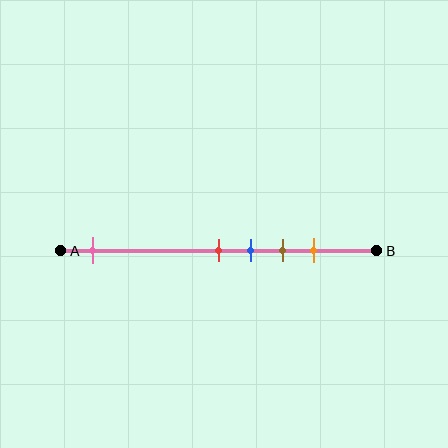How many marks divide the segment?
There are 5 marks dividing the segment.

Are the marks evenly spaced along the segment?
No, the marks are not evenly spaced.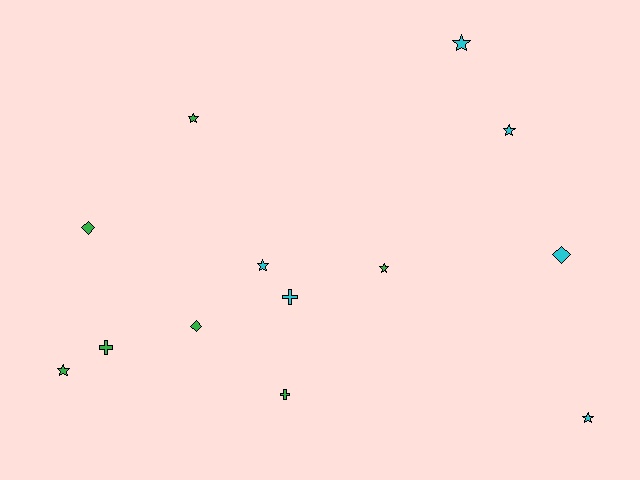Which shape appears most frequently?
Star, with 7 objects.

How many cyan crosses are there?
There is 1 cyan cross.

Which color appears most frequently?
Green, with 7 objects.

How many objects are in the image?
There are 13 objects.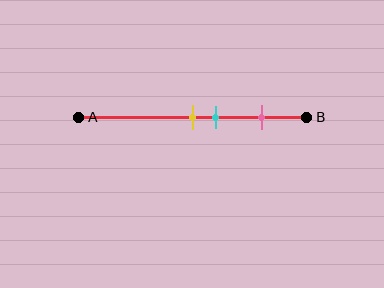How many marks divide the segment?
There are 3 marks dividing the segment.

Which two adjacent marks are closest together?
The yellow and cyan marks are the closest adjacent pair.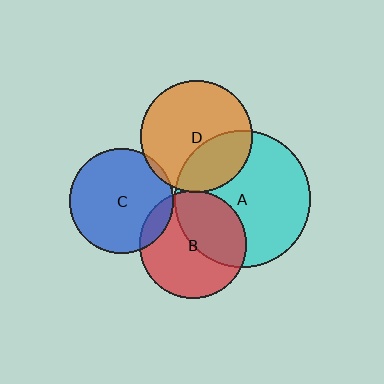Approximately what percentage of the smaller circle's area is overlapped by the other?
Approximately 10%.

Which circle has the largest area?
Circle A (cyan).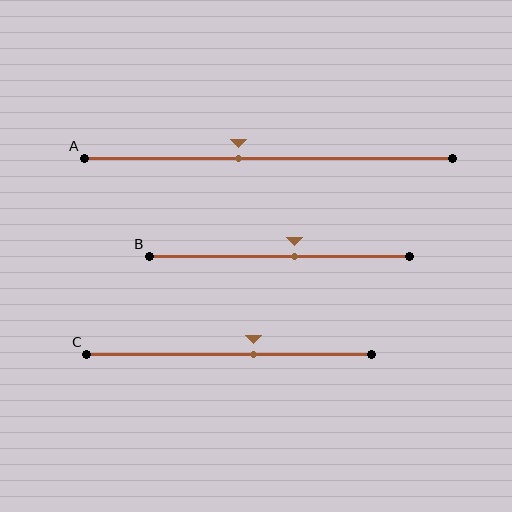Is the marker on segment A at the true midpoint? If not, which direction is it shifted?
No, the marker on segment A is shifted to the left by about 8% of the segment length.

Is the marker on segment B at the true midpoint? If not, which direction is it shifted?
No, the marker on segment B is shifted to the right by about 6% of the segment length.